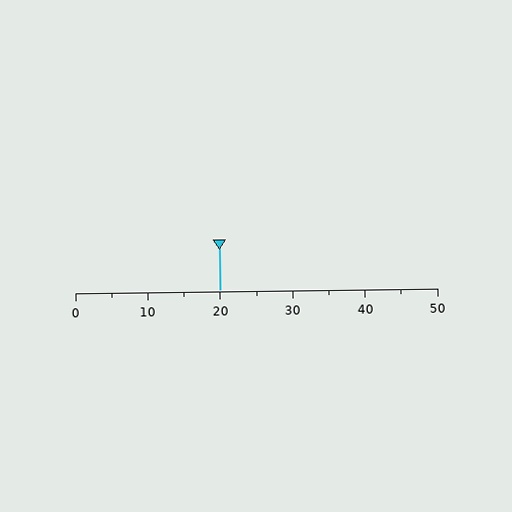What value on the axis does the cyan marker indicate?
The marker indicates approximately 20.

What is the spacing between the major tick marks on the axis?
The major ticks are spaced 10 apart.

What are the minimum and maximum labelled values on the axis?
The axis runs from 0 to 50.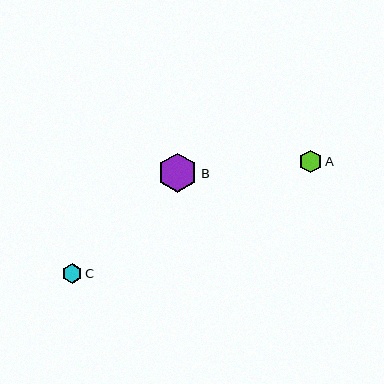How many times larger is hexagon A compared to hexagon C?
Hexagon A is approximately 1.1 times the size of hexagon C.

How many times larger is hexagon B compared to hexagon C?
Hexagon B is approximately 2.0 times the size of hexagon C.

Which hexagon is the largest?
Hexagon B is the largest with a size of approximately 39 pixels.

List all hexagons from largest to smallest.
From largest to smallest: B, A, C.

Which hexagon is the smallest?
Hexagon C is the smallest with a size of approximately 20 pixels.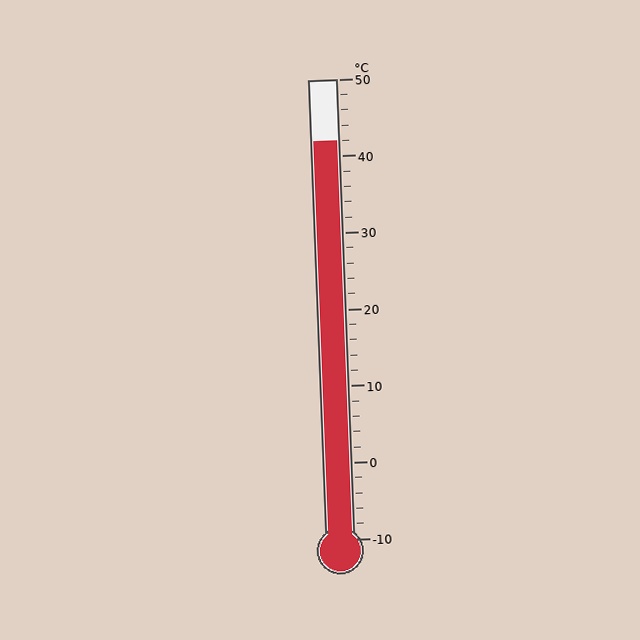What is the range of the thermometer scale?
The thermometer scale ranges from -10°C to 50°C.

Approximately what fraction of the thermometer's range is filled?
The thermometer is filled to approximately 85% of its range.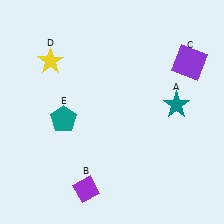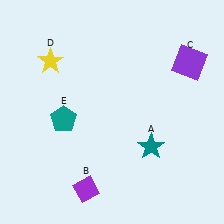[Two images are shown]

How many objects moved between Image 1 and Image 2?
1 object moved between the two images.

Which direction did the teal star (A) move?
The teal star (A) moved down.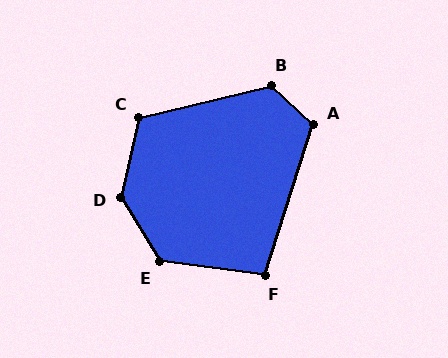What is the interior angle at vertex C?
Approximately 117 degrees (obtuse).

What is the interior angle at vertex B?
Approximately 123 degrees (obtuse).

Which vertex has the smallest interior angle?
F, at approximately 101 degrees.